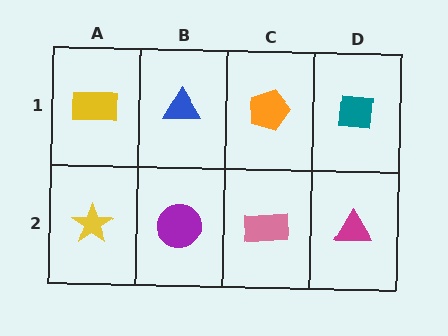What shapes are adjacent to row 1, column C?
A pink rectangle (row 2, column C), a blue triangle (row 1, column B), a teal square (row 1, column D).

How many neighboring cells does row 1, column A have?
2.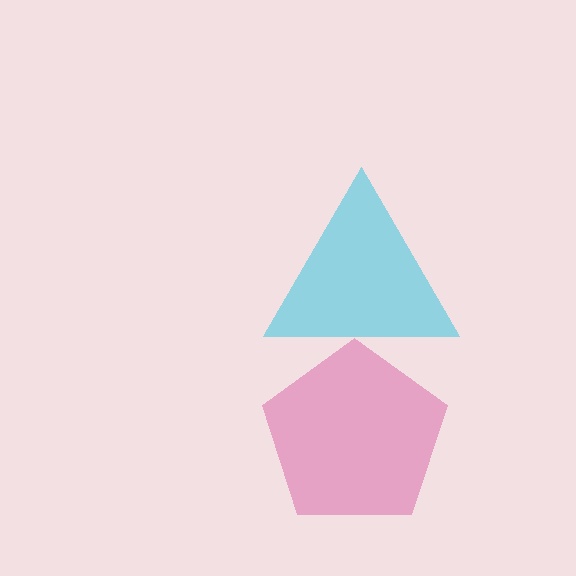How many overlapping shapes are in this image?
There are 2 overlapping shapes in the image.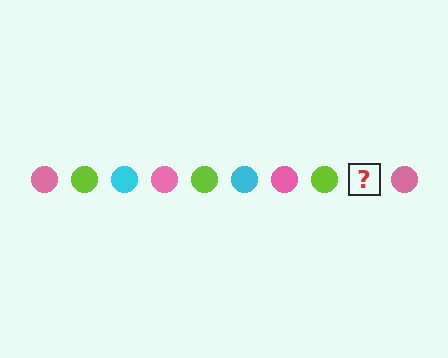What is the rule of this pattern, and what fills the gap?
The rule is that the pattern cycles through pink, lime, cyan circles. The gap should be filled with a cyan circle.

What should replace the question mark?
The question mark should be replaced with a cyan circle.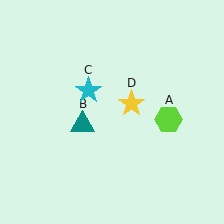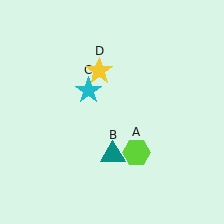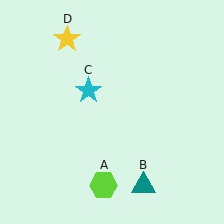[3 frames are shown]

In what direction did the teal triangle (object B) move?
The teal triangle (object B) moved down and to the right.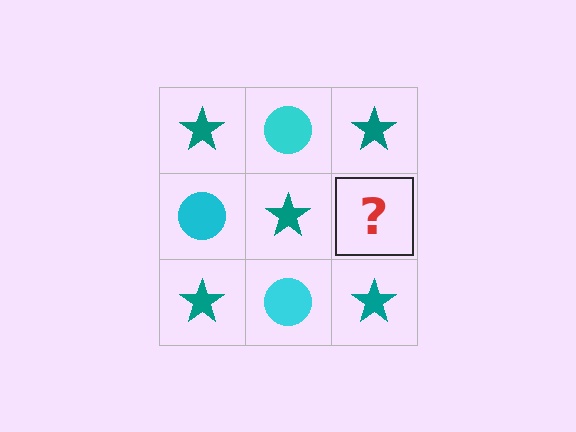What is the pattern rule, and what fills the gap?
The rule is that it alternates teal star and cyan circle in a checkerboard pattern. The gap should be filled with a cyan circle.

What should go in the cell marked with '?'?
The missing cell should contain a cyan circle.